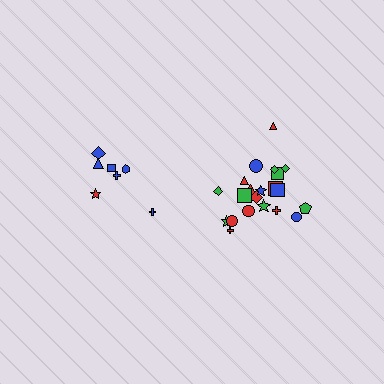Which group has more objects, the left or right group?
The right group.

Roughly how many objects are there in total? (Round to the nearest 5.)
Roughly 30 objects in total.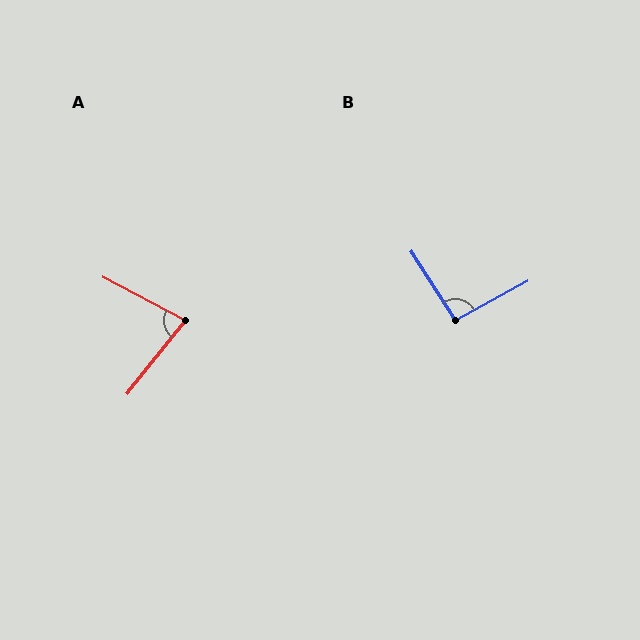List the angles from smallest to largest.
A (79°), B (95°).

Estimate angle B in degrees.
Approximately 95 degrees.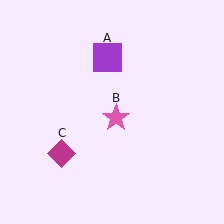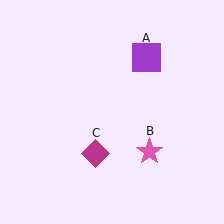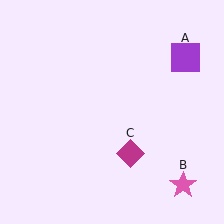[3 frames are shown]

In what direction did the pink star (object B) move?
The pink star (object B) moved down and to the right.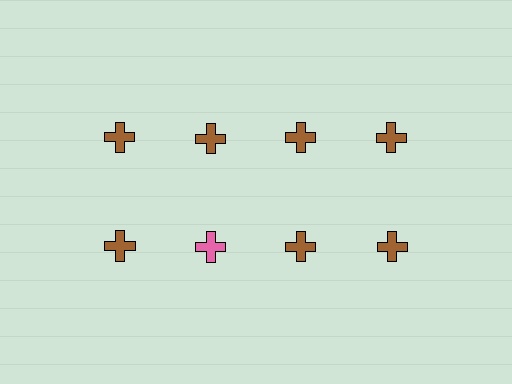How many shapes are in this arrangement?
There are 8 shapes arranged in a grid pattern.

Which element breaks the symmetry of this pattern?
The pink cross in the second row, second from left column breaks the symmetry. All other shapes are brown crosses.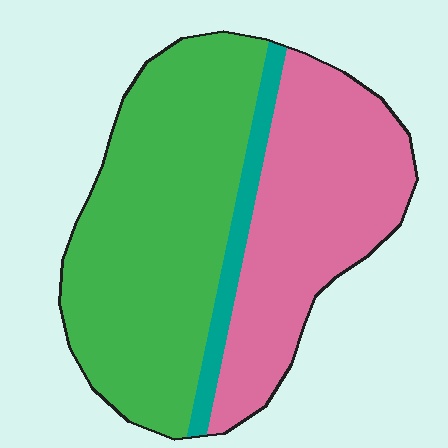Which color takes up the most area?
Green, at roughly 55%.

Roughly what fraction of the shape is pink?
Pink covers about 40% of the shape.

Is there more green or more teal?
Green.